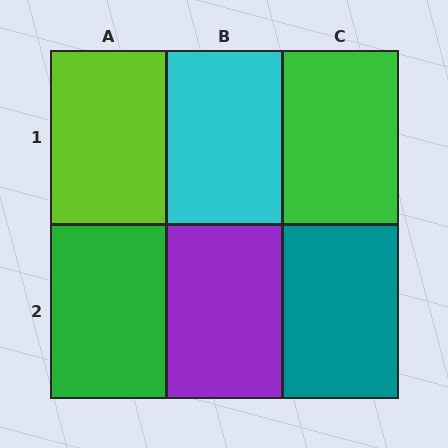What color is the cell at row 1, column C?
Green.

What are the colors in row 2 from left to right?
Green, purple, teal.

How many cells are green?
2 cells are green.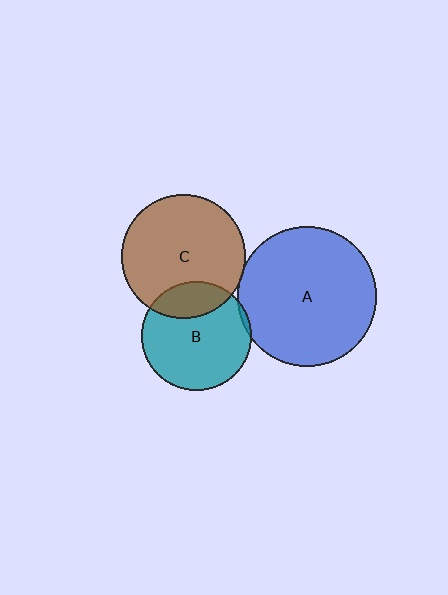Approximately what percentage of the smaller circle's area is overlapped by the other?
Approximately 20%.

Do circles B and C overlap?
Yes.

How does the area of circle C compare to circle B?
Approximately 1.3 times.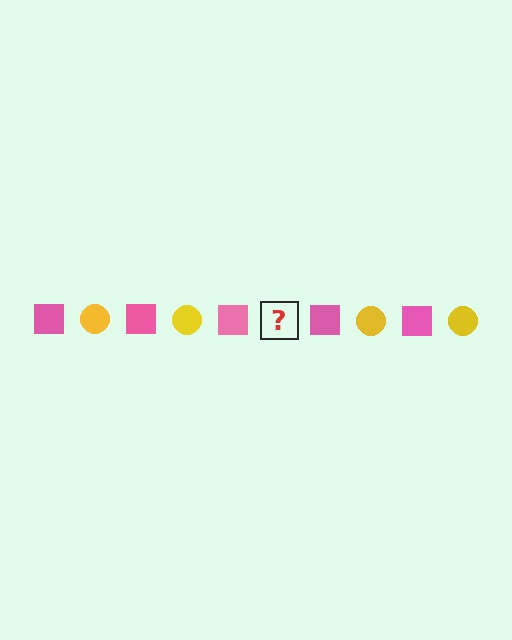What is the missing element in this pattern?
The missing element is a yellow circle.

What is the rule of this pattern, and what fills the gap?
The rule is that the pattern alternates between pink square and yellow circle. The gap should be filled with a yellow circle.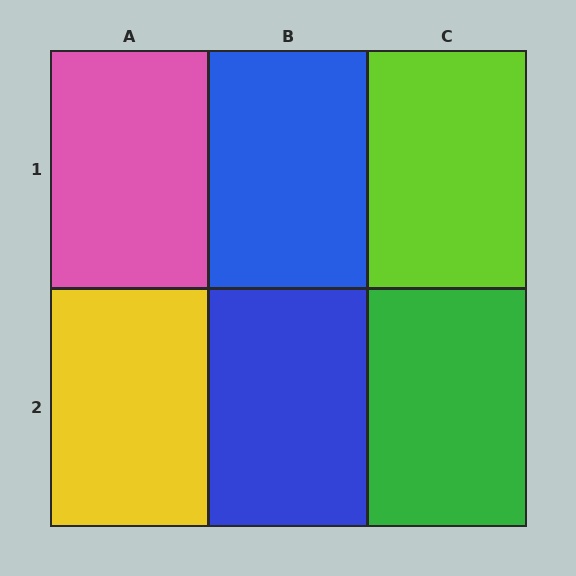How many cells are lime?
1 cell is lime.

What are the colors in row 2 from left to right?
Yellow, blue, green.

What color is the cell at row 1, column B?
Blue.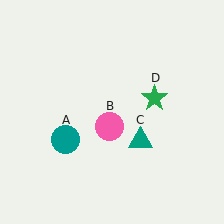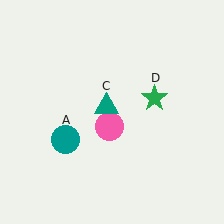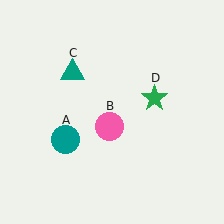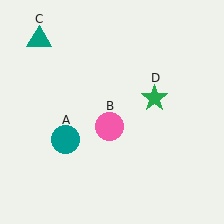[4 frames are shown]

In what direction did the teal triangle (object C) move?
The teal triangle (object C) moved up and to the left.